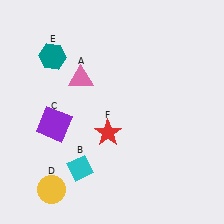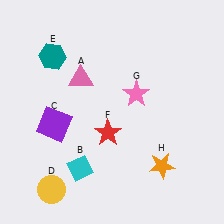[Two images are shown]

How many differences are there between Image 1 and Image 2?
There are 2 differences between the two images.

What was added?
A pink star (G), an orange star (H) were added in Image 2.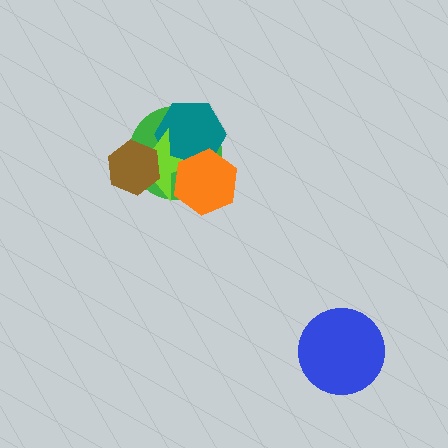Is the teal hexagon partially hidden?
Yes, it is partially covered by another shape.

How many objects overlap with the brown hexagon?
2 objects overlap with the brown hexagon.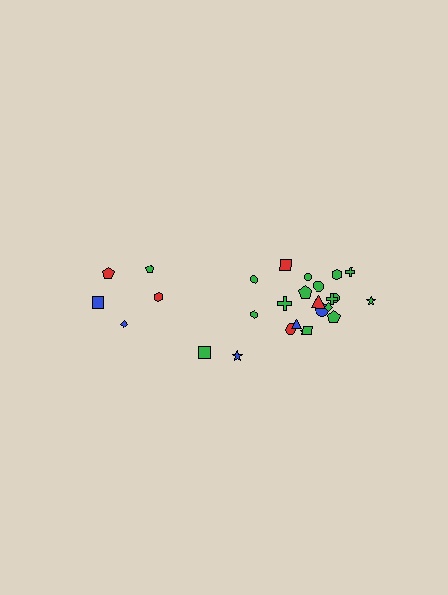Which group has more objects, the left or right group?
The right group.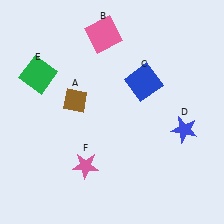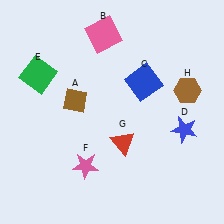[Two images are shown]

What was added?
A red triangle (G), a brown hexagon (H) were added in Image 2.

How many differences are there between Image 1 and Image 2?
There are 2 differences between the two images.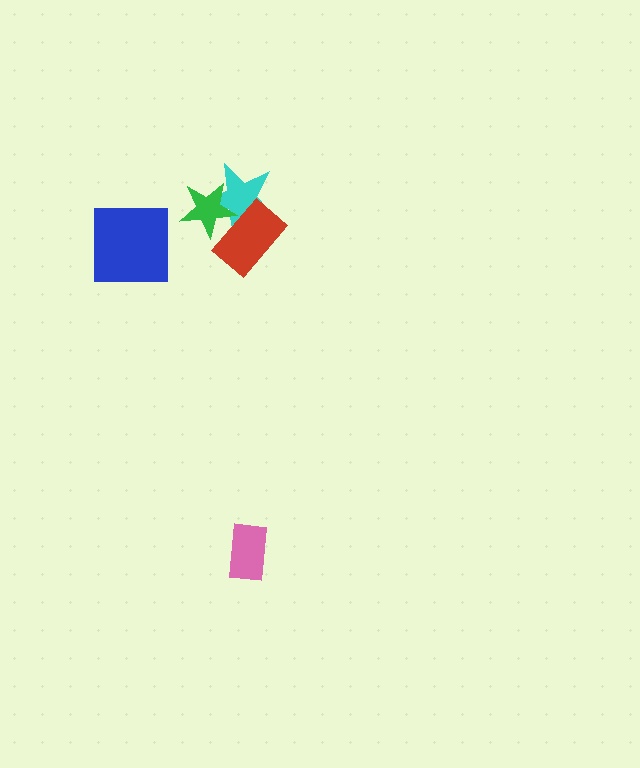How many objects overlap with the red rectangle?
2 objects overlap with the red rectangle.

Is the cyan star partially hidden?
Yes, it is partially covered by another shape.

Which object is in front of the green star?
The red rectangle is in front of the green star.